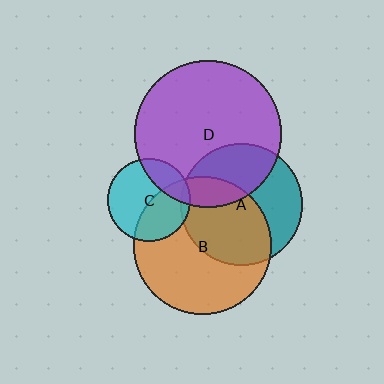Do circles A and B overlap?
Yes.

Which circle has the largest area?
Circle D (purple).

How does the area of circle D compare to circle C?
Approximately 3.1 times.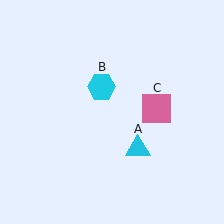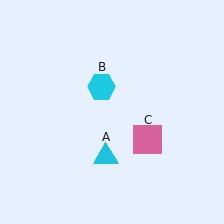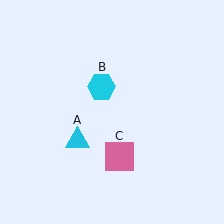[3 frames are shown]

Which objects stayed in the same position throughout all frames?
Cyan hexagon (object B) remained stationary.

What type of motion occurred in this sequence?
The cyan triangle (object A), pink square (object C) rotated clockwise around the center of the scene.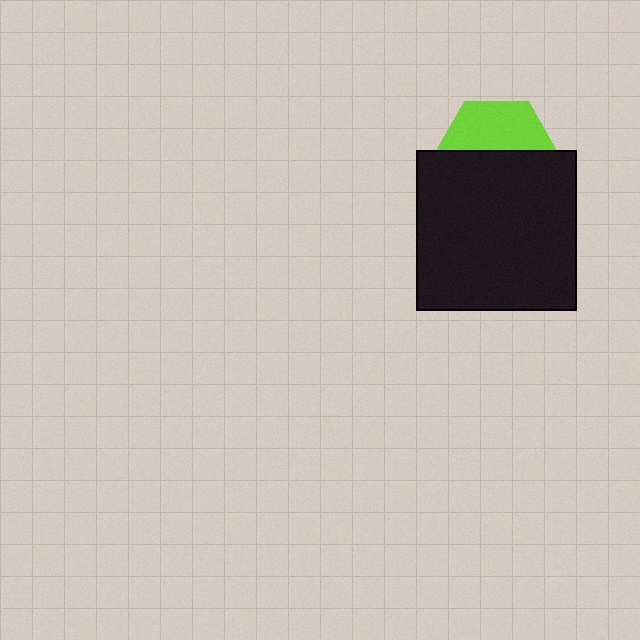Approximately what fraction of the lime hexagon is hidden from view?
Roughly 59% of the lime hexagon is hidden behind the black square.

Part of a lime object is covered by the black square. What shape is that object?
It is a hexagon.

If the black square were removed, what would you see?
You would see the complete lime hexagon.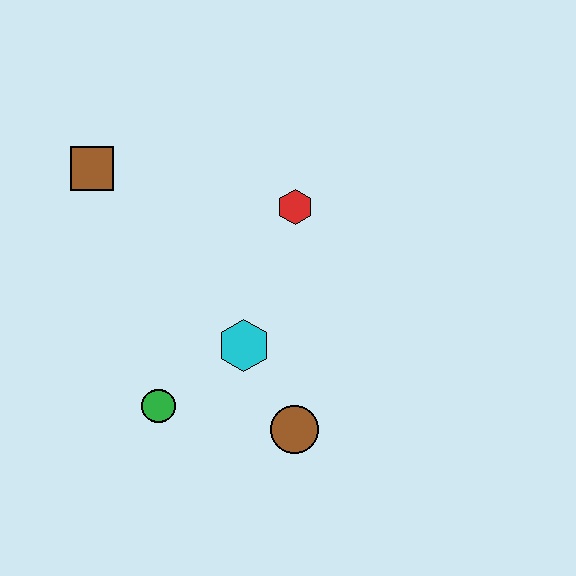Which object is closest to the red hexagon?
The cyan hexagon is closest to the red hexagon.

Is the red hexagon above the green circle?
Yes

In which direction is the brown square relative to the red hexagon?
The brown square is to the left of the red hexagon.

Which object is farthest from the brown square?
The brown circle is farthest from the brown square.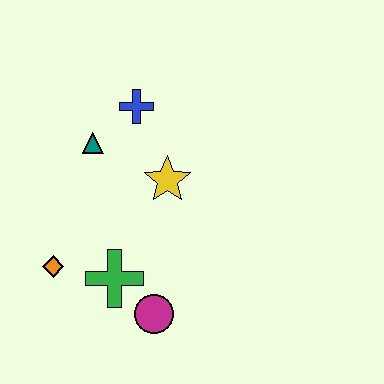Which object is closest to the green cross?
The magenta circle is closest to the green cross.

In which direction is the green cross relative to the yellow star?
The green cross is below the yellow star.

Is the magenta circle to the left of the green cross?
No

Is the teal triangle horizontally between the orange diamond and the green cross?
Yes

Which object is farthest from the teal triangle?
The magenta circle is farthest from the teal triangle.